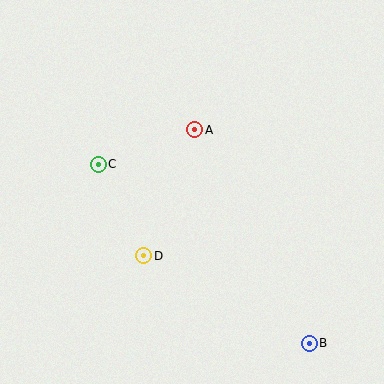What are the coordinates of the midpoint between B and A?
The midpoint between B and A is at (252, 237).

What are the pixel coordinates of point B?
Point B is at (309, 343).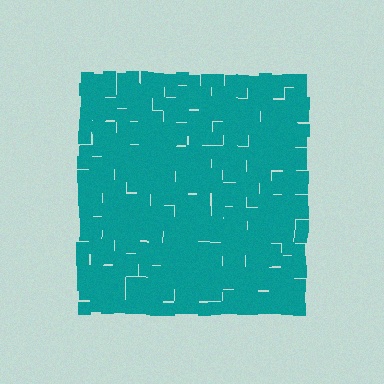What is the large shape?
The large shape is a square.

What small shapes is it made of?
It is made of small squares.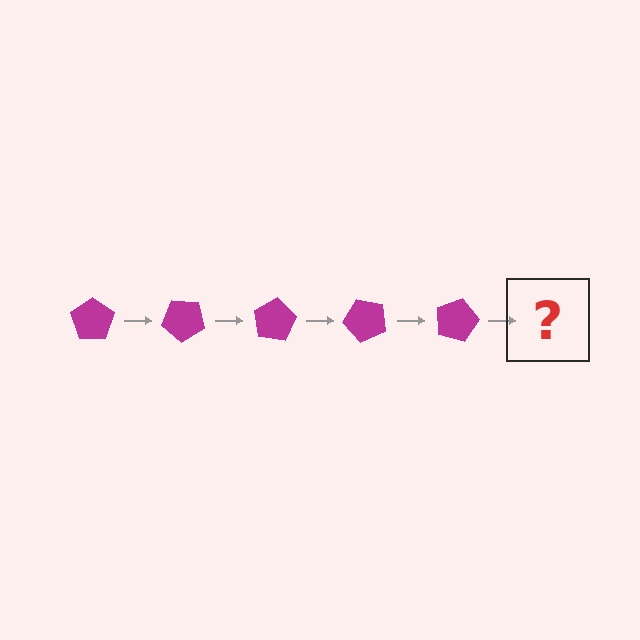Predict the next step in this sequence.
The next step is a magenta pentagon rotated 200 degrees.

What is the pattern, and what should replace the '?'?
The pattern is that the pentagon rotates 40 degrees each step. The '?' should be a magenta pentagon rotated 200 degrees.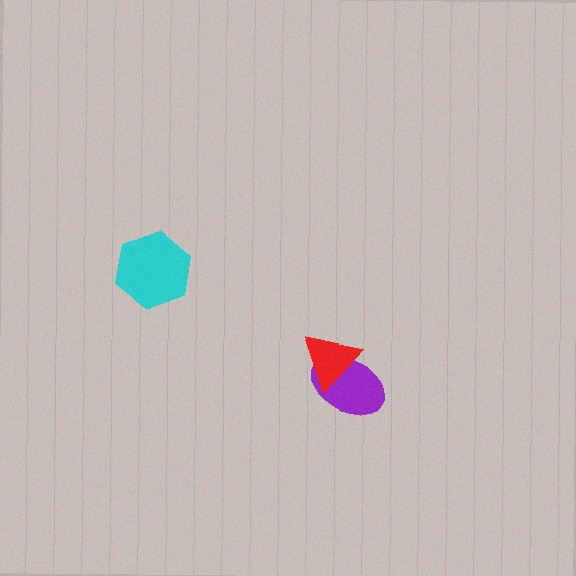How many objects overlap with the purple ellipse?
1 object overlaps with the purple ellipse.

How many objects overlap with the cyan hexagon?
0 objects overlap with the cyan hexagon.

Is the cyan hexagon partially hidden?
No, no other shape covers it.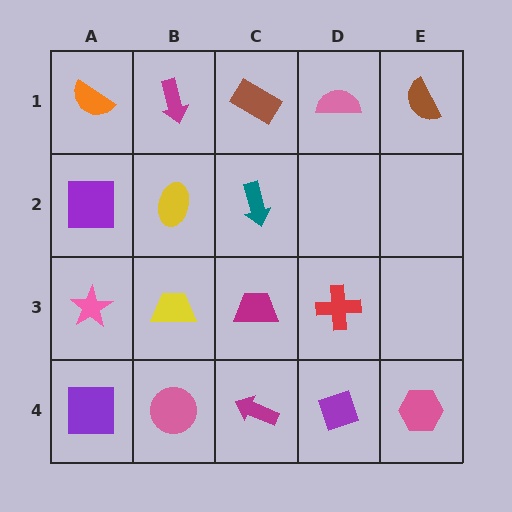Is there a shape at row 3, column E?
No, that cell is empty.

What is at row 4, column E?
A pink hexagon.